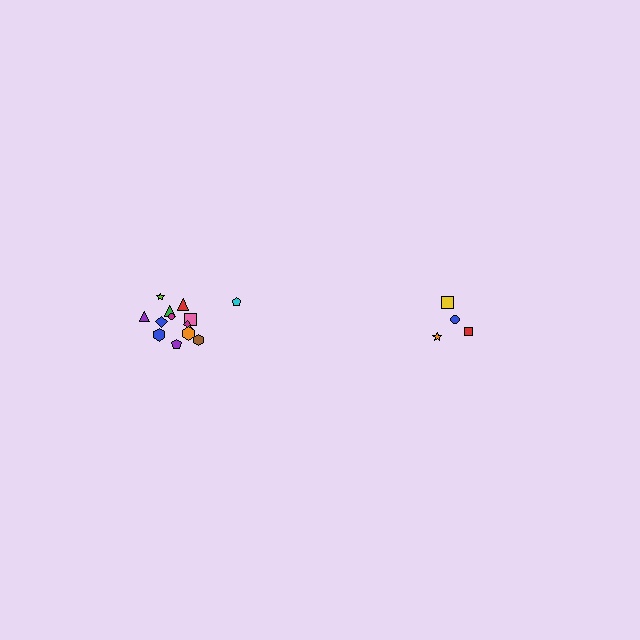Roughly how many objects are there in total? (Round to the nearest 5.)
Roughly 20 objects in total.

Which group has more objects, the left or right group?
The left group.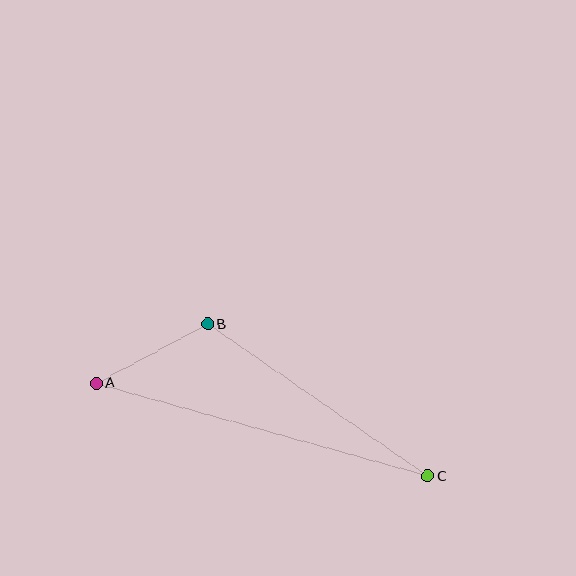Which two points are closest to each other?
Points A and B are closest to each other.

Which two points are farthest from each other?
Points A and C are farthest from each other.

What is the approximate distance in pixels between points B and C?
The distance between B and C is approximately 268 pixels.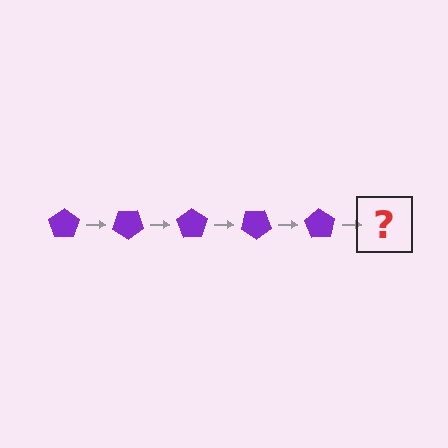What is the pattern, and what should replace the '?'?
The pattern is that the pentagon rotates 35 degrees each step. The '?' should be a purple pentagon rotated 175 degrees.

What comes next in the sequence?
The next element should be a purple pentagon rotated 175 degrees.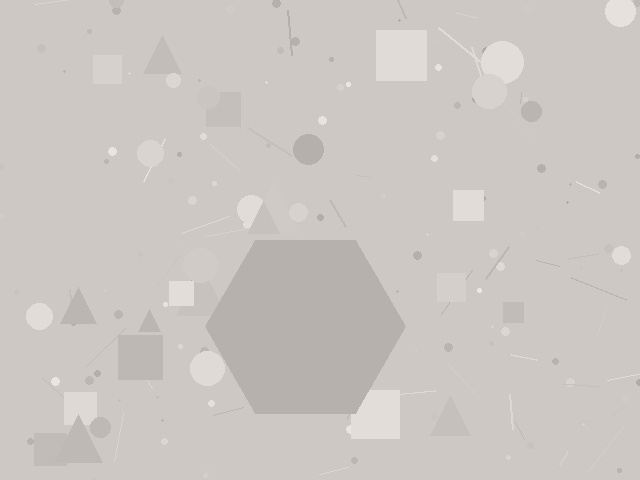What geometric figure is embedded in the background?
A hexagon is embedded in the background.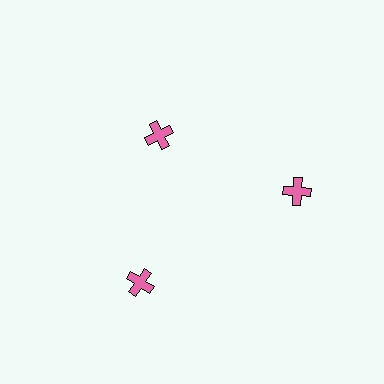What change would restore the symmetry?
The symmetry would be restored by moving it outward, back onto the ring so that all 3 crosses sit at equal angles and equal distance from the center.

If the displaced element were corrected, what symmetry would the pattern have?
It would have 3-fold rotational symmetry — the pattern would map onto itself every 120 degrees.